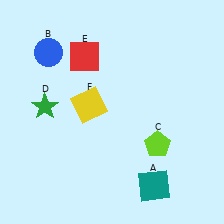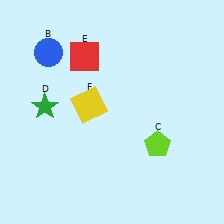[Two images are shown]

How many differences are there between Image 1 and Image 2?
There is 1 difference between the two images.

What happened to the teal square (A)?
The teal square (A) was removed in Image 2. It was in the bottom-right area of Image 1.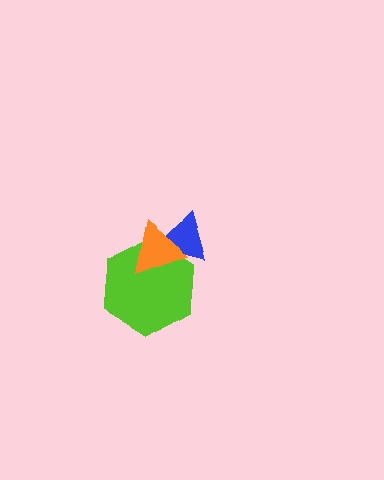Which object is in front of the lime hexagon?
The orange triangle is in front of the lime hexagon.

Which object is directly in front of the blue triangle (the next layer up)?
The lime hexagon is directly in front of the blue triangle.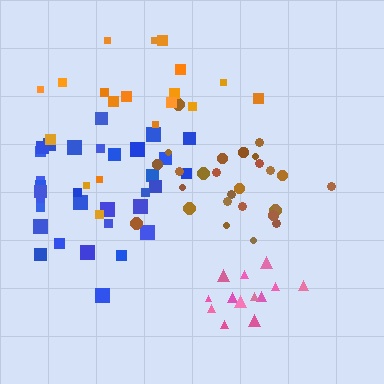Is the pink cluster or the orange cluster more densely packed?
Pink.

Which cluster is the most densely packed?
Pink.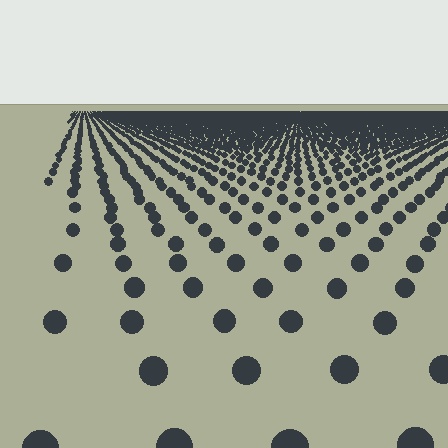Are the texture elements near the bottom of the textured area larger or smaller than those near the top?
Larger. Near the bottom, elements are closer to the viewer and appear at a bigger on-screen size.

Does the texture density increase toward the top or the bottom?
Density increases toward the top.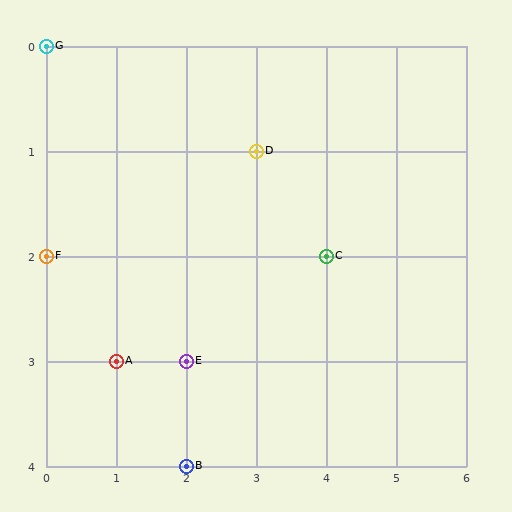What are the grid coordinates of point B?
Point B is at grid coordinates (2, 4).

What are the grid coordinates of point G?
Point G is at grid coordinates (0, 0).